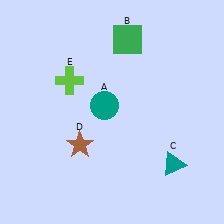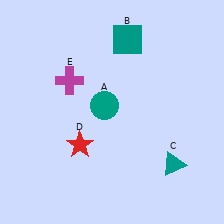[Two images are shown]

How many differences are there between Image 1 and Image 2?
There are 3 differences between the two images.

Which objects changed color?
B changed from green to teal. D changed from brown to red. E changed from lime to magenta.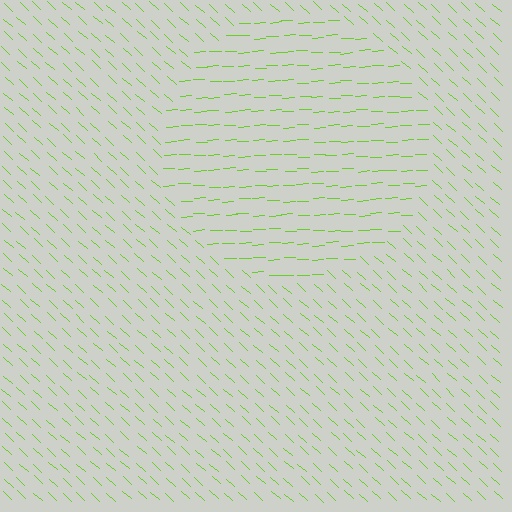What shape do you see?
I see a circle.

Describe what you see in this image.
The image is filled with small lime line segments. A circle region in the image has lines oriented differently from the surrounding lines, creating a visible texture boundary.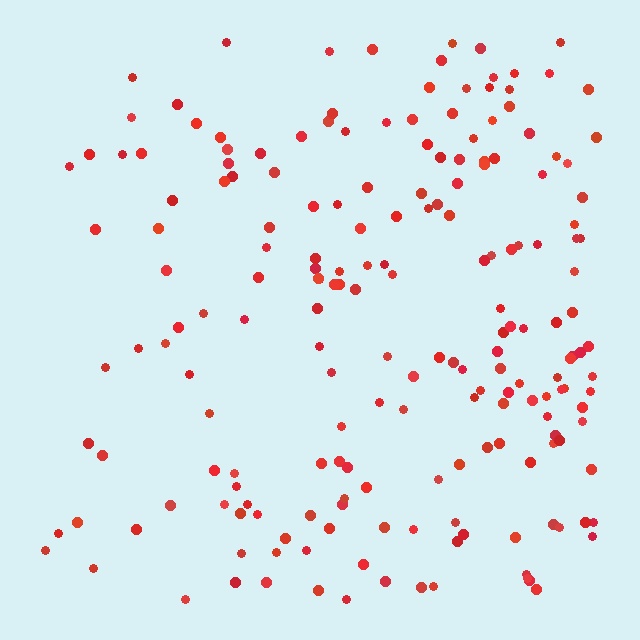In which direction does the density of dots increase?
From left to right, with the right side densest.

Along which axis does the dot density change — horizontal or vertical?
Horizontal.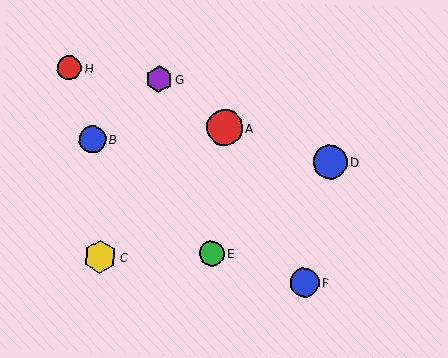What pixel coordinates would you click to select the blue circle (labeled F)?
Click at (305, 282) to select the blue circle F.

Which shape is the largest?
The red circle (labeled A) is the largest.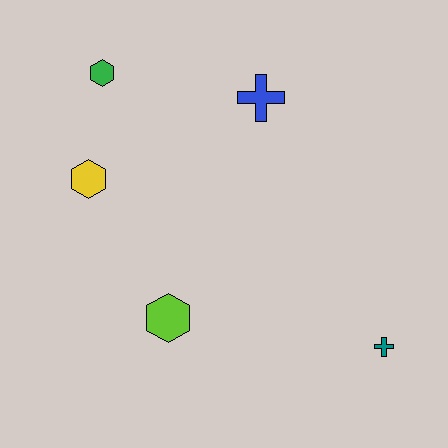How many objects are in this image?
There are 5 objects.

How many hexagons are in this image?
There are 3 hexagons.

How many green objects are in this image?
There is 1 green object.